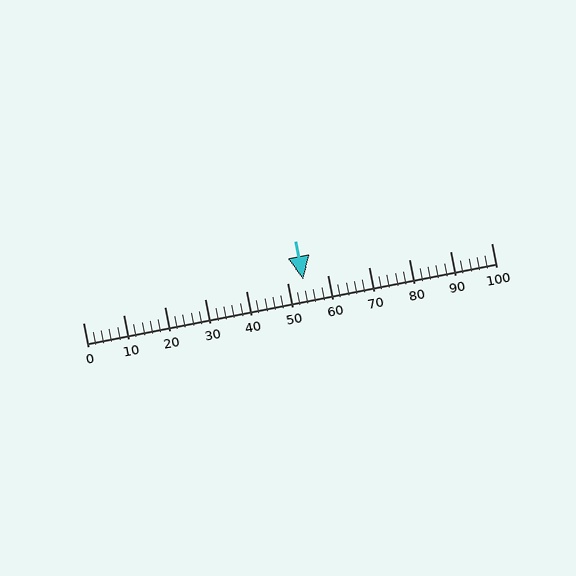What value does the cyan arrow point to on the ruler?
The cyan arrow points to approximately 54.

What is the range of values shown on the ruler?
The ruler shows values from 0 to 100.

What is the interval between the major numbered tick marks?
The major tick marks are spaced 10 units apart.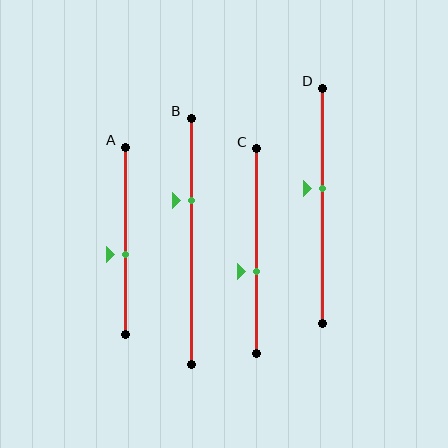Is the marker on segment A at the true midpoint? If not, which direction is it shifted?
No, the marker on segment A is shifted downward by about 7% of the segment length.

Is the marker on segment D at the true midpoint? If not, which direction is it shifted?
No, the marker on segment D is shifted upward by about 7% of the segment length.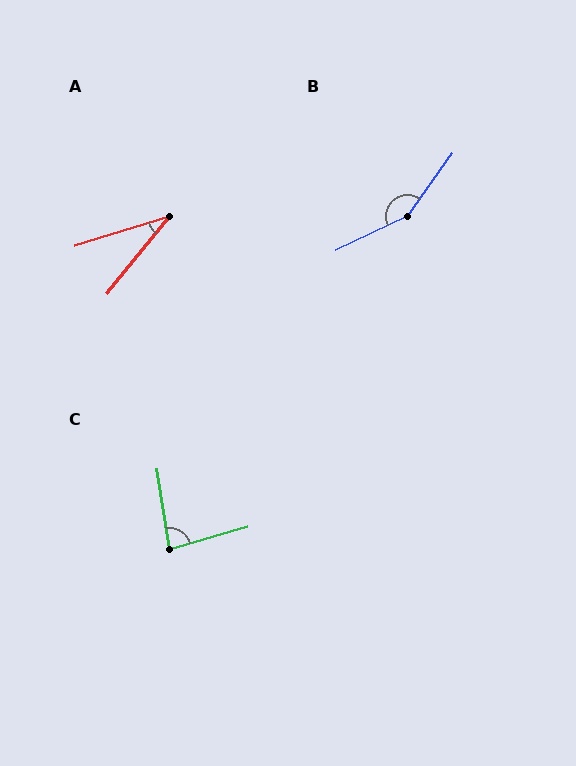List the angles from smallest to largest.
A (34°), C (82°), B (151°).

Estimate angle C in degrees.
Approximately 82 degrees.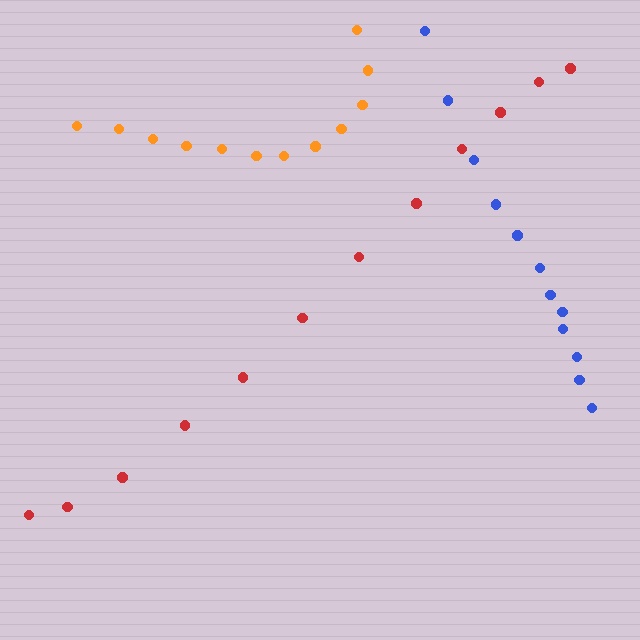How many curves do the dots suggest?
There are 3 distinct paths.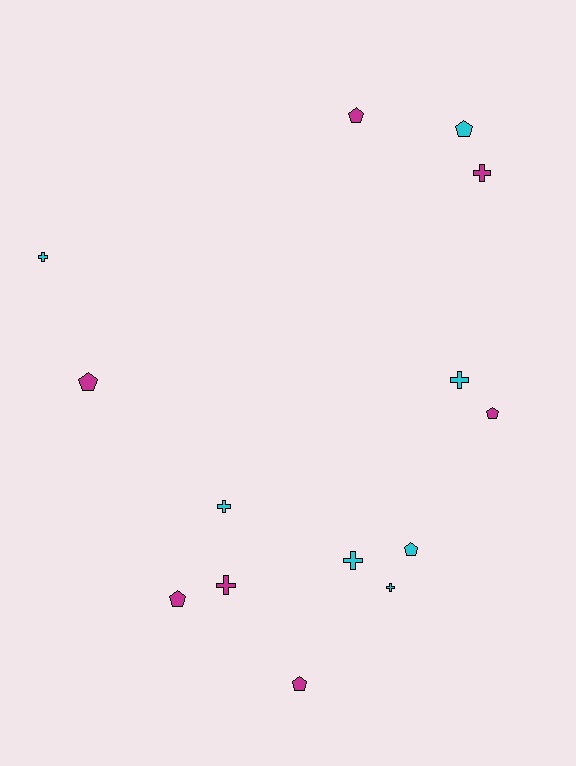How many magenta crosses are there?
There are 2 magenta crosses.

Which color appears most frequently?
Magenta, with 7 objects.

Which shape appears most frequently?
Pentagon, with 7 objects.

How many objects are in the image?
There are 14 objects.